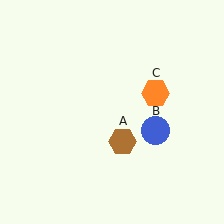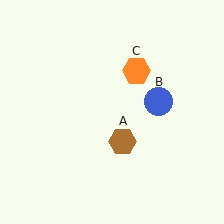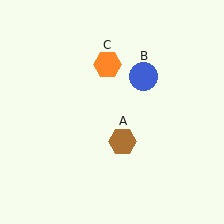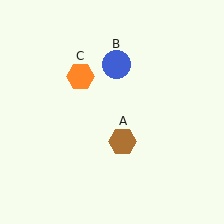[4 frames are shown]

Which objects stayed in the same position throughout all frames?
Brown hexagon (object A) remained stationary.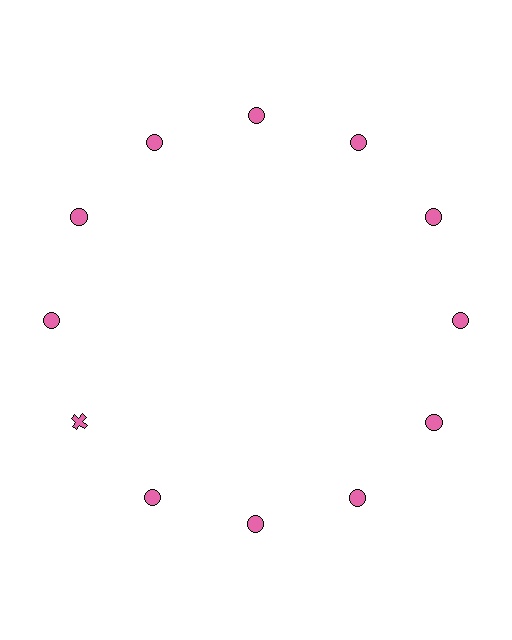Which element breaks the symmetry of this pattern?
The pink cross at roughly the 8 o'clock position breaks the symmetry. All other shapes are pink circles.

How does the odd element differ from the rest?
It has a different shape: cross instead of circle.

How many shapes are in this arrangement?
There are 12 shapes arranged in a ring pattern.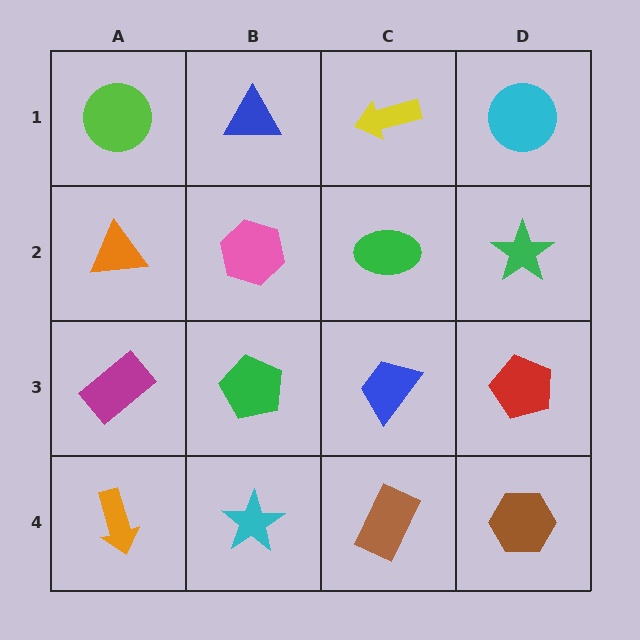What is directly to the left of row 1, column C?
A blue triangle.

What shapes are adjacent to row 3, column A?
An orange triangle (row 2, column A), an orange arrow (row 4, column A), a green pentagon (row 3, column B).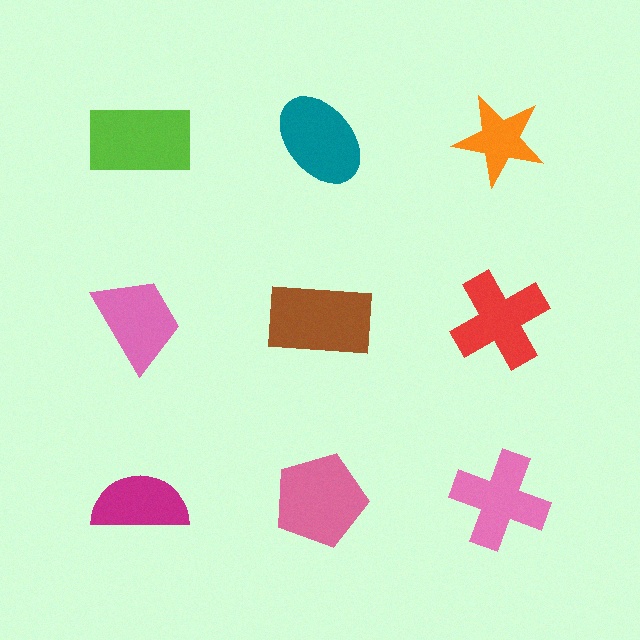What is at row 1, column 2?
A teal ellipse.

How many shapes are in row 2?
3 shapes.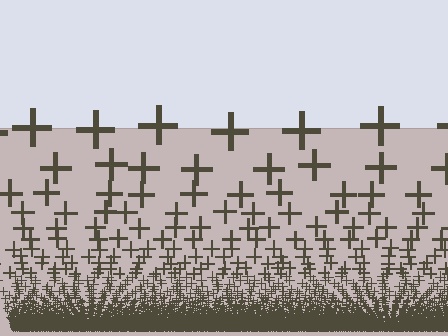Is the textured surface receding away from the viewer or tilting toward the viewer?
The surface appears to tilt toward the viewer. Texture elements get larger and sparser toward the top.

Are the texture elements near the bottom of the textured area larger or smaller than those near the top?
Smaller. The gradient is inverted — elements near the bottom are smaller and denser.